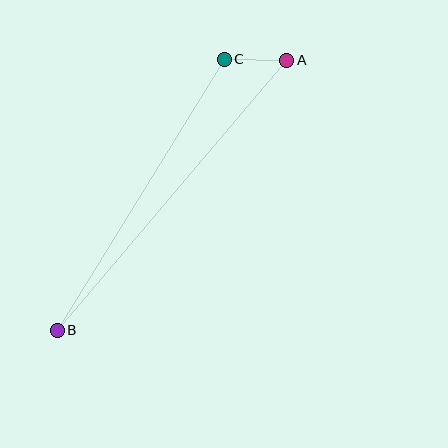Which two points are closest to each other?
Points A and C are closest to each other.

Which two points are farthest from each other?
Points A and B are farthest from each other.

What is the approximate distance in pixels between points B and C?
The distance between B and C is approximately 319 pixels.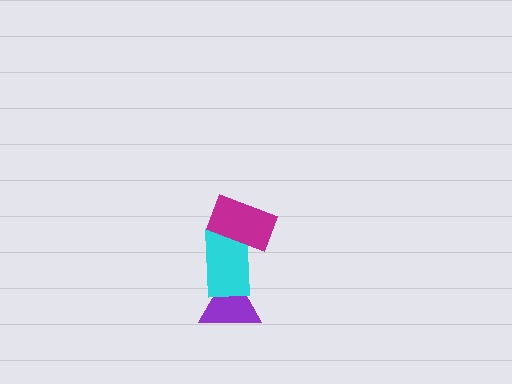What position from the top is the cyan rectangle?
The cyan rectangle is 2nd from the top.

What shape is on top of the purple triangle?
The cyan rectangle is on top of the purple triangle.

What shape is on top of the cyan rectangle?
The magenta rectangle is on top of the cyan rectangle.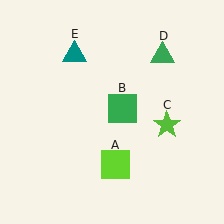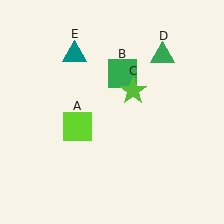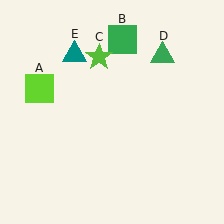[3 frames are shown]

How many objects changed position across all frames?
3 objects changed position: lime square (object A), green square (object B), lime star (object C).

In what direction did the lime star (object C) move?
The lime star (object C) moved up and to the left.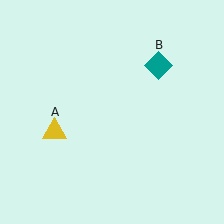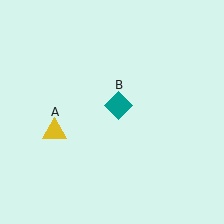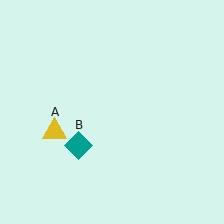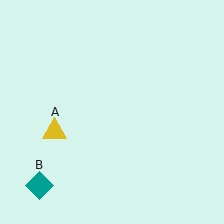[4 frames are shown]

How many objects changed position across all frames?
1 object changed position: teal diamond (object B).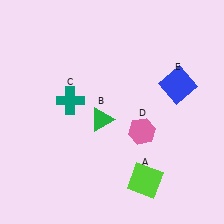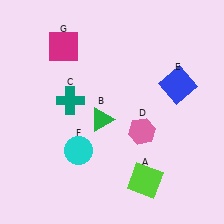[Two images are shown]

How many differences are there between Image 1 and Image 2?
There are 2 differences between the two images.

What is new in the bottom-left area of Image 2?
A cyan circle (F) was added in the bottom-left area of Image 2.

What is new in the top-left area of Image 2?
A magenta square (G) was added in the top-left area of Image 2.